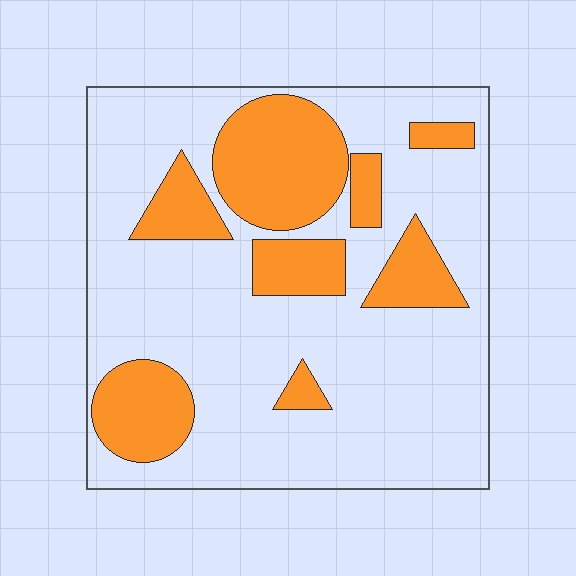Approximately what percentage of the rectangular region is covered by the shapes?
Approximately 25%.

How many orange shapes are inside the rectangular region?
8.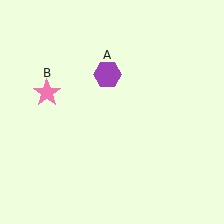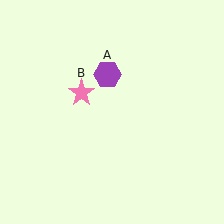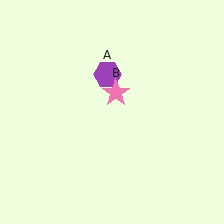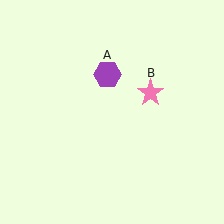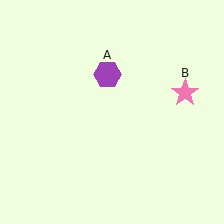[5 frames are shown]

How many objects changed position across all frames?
1 object changed position: pink star (object B).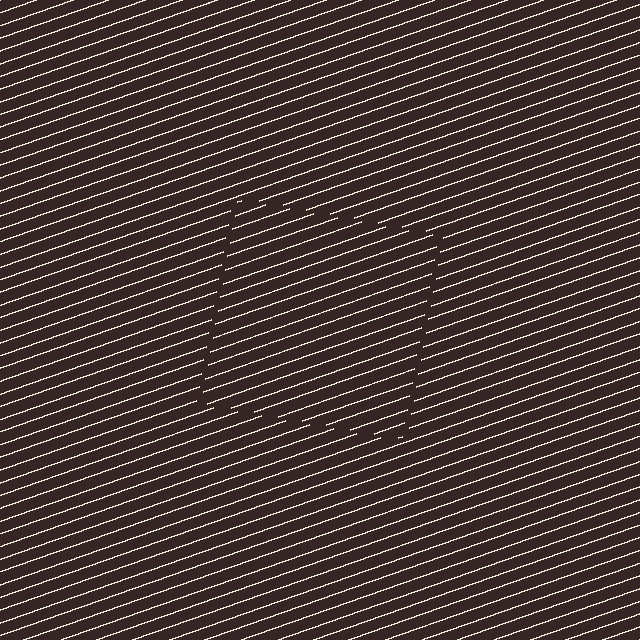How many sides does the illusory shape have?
4 sides — the line-ends trace a square.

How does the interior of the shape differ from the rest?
The interior of the shape contains the same grating, shifted by half a period — the contour is defined by the phase discontinuity where line-ends from the inner and outer gratings abut.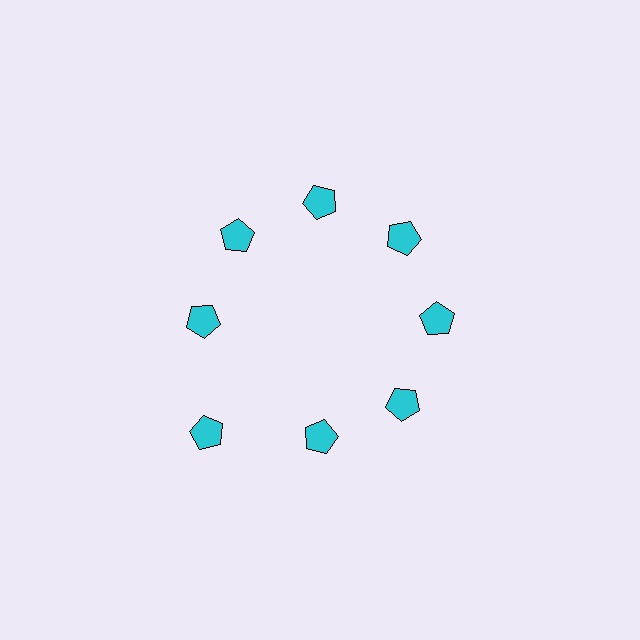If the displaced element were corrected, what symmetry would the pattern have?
It would have 8-fold rotational symmetry — the pattern would map onto itself every 45 degrees.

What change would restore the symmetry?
The symmetry would be restored by moving it inward, back onto the ring so that all 8 pentagons sit at equal angles and equal distance from the center.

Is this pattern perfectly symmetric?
No. The 8 cyan pentagons are arranged in a ring, but one element near the 8 o'clock position is pushed outward from the center, breaking the 8-fold rotational symmetry.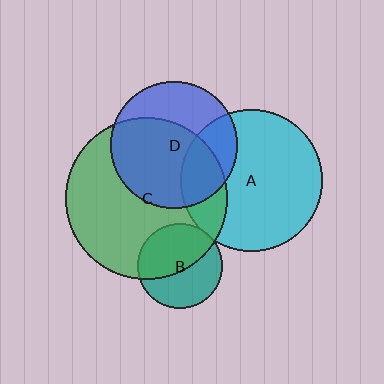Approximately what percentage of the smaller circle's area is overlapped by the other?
Approximately 30%.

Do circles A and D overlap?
Yes.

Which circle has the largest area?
Circle C (green).